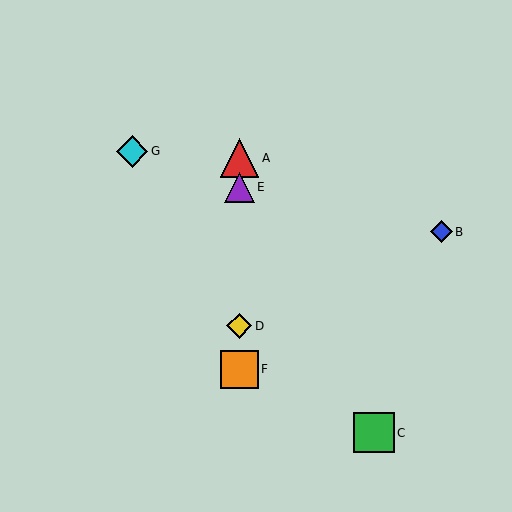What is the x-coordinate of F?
Object F is at x≈239.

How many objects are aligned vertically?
4 objects (A, D, E, F) are aligned vertically.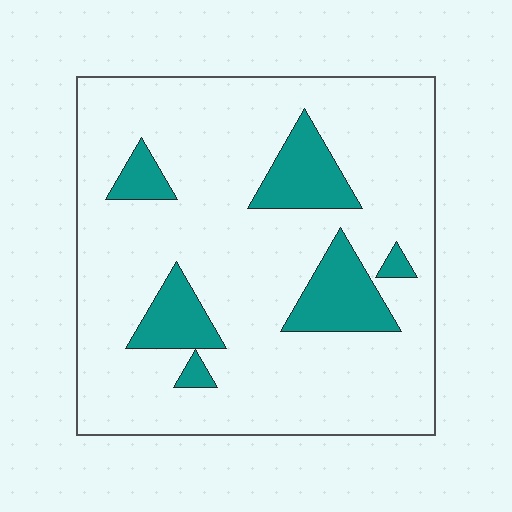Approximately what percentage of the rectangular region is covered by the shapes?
Approximately 15%.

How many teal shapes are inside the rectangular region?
6.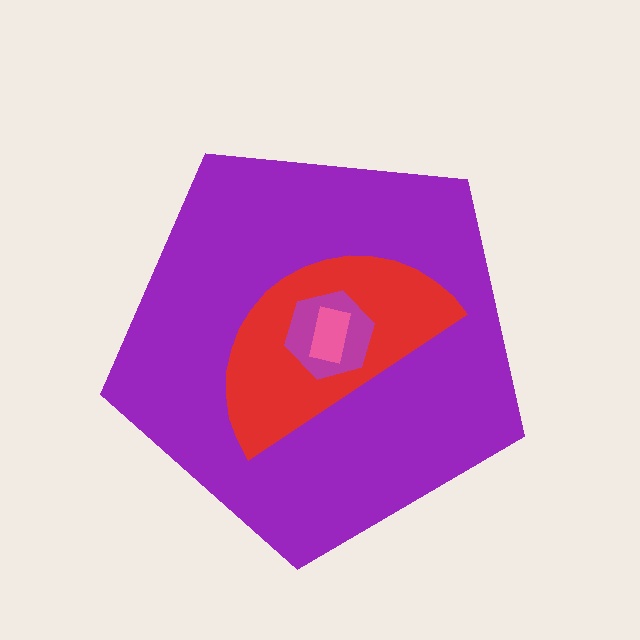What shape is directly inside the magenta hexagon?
The pink rectangle.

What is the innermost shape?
The pink rectangle.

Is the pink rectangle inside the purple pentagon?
Yes.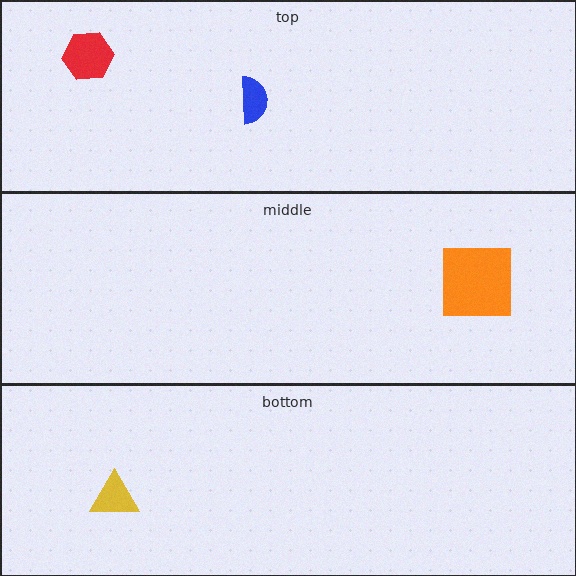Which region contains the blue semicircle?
The top region.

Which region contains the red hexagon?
The top region.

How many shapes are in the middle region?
1.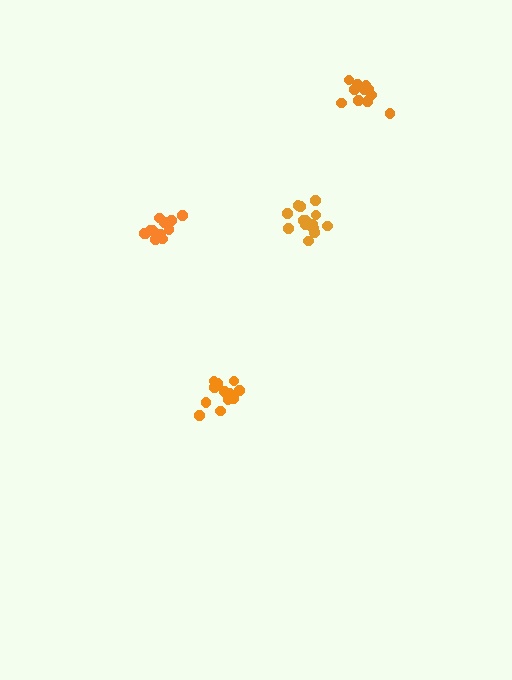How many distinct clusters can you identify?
There are 4 distinct clusters.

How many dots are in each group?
Group 1: 12 dots, Group 2: 12 dots, Group 3: 11 dots, Group 4: 14 dots (49 total).